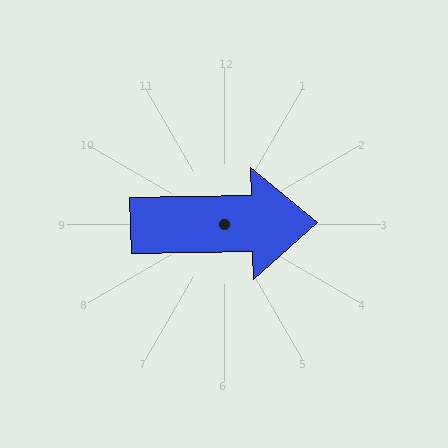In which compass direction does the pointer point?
East.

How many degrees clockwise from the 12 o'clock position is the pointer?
Approximately 89 degrees.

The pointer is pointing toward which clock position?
Roughly 3 o'clock.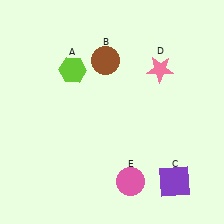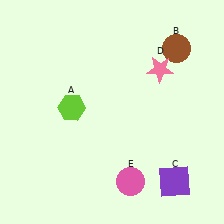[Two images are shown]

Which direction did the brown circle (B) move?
The brown circle (B) moved right.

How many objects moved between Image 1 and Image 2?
2 objects moved between the two images.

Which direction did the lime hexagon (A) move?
The lime hexagon (A) moved down.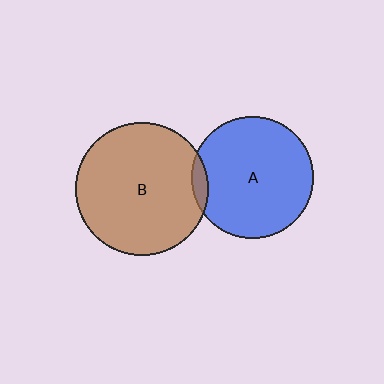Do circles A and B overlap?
Yes.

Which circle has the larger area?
Circle B (brown).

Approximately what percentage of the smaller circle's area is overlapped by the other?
Approximately 5%.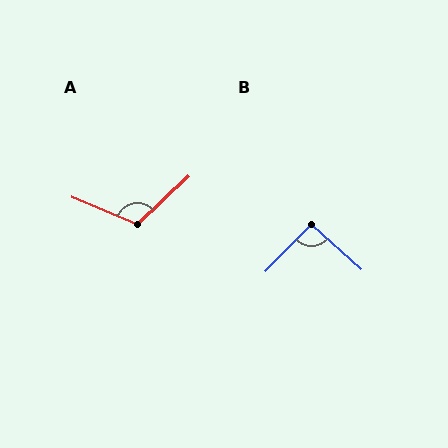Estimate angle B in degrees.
Approximately 93 degrees.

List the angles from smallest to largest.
B (93°), A (113°).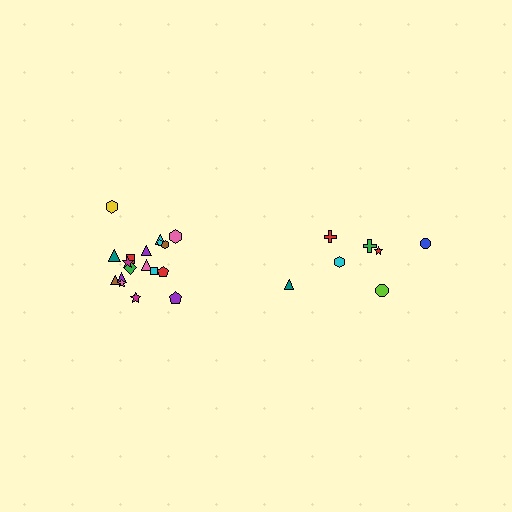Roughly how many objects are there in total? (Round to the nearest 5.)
Roughly 25 objects in total.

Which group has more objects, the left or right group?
The left group.